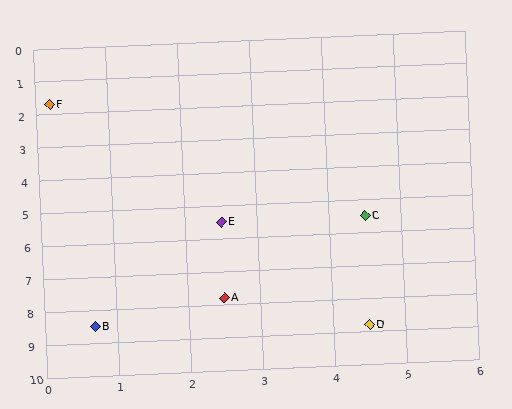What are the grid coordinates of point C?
Point C is at approximately (4.5, 5.5).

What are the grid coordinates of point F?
Point F is at approximately (0.2, 1.7).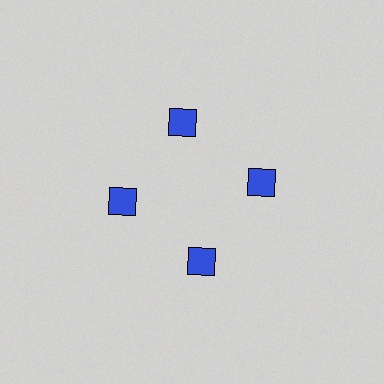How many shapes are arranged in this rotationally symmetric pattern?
There are 4 shapes, arranged in 4 groups of 1.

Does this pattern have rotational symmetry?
Yes, this pattern has 4-fold rotational symmetry. It looks the same after rotating 90 degrees around the center.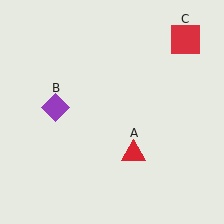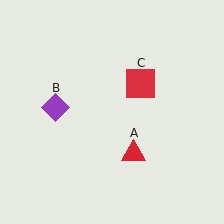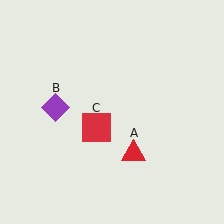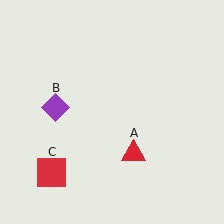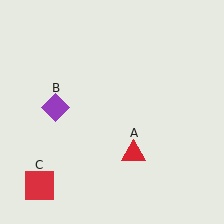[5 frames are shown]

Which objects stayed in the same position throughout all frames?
Red triangle (object A) and purple diamond (object B) remained stationary.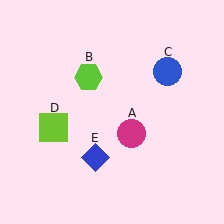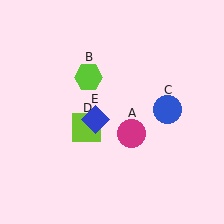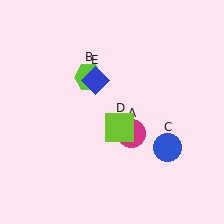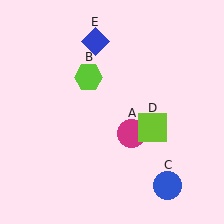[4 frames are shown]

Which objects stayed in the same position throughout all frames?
Magenta circle (object A) and lime hexagon (object B) remained stationary.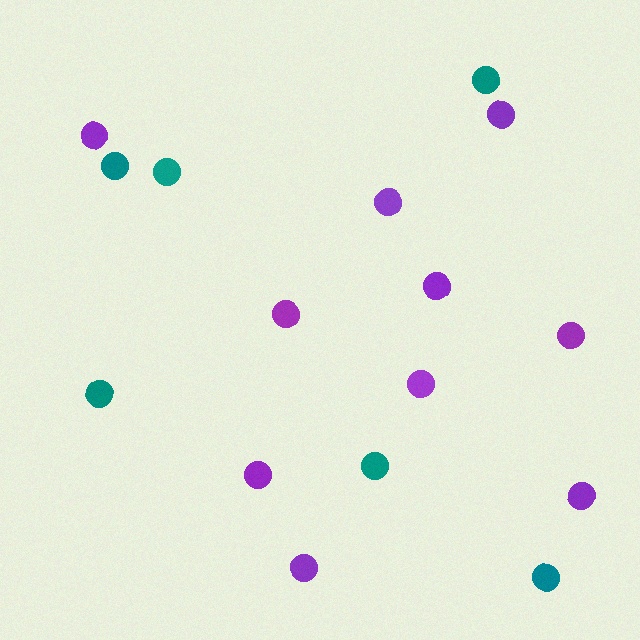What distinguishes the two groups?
There are 2 groups: one group of purple circles (10) and one group of teal circles (6).